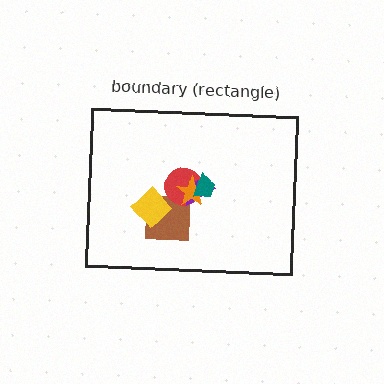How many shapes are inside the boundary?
6 inside, 0 outside.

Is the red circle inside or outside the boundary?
Inside.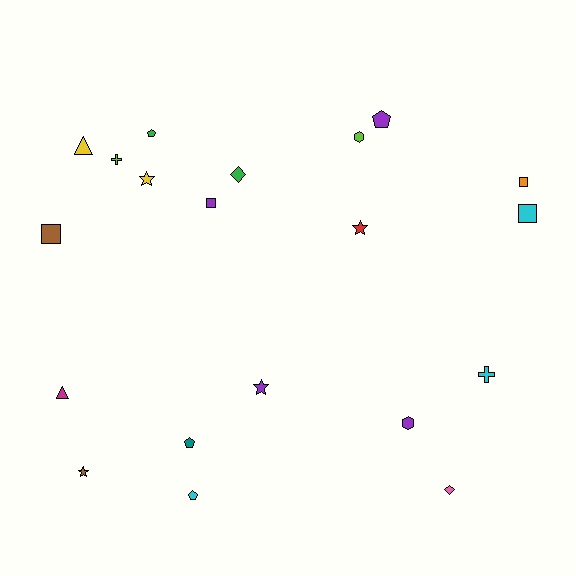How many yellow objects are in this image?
There are 2 yellow objects.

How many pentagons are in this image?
There are 4 pentagons.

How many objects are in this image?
There are 20 objects.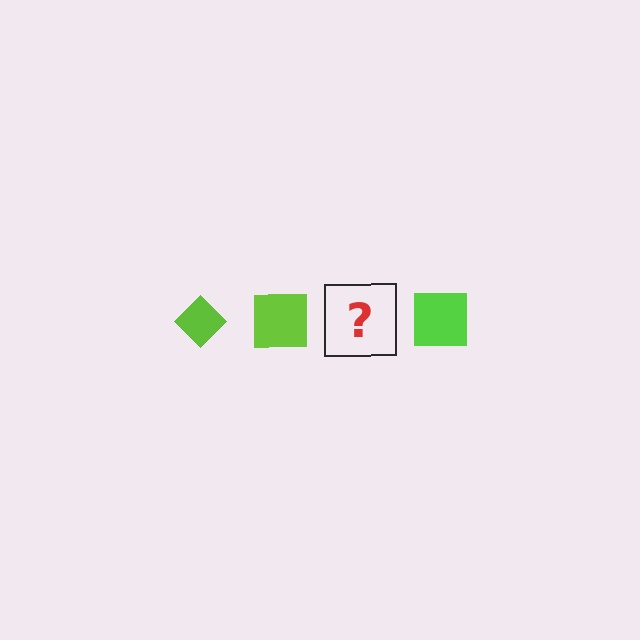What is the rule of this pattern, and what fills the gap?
The rule is that the pattern cycles through diamond, square shapes in lime. The gap should be filled with a lime diamond.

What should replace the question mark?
The question mark should be replaced with a lime diamond.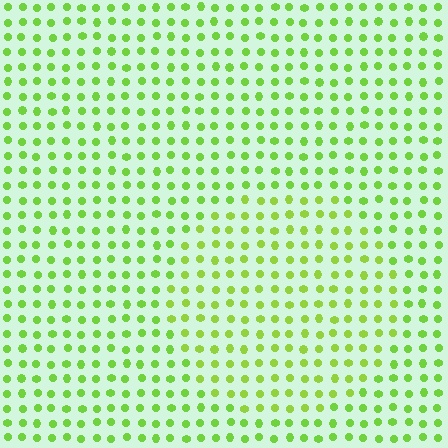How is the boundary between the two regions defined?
The boundary is defined purely by a slight shift in hue (about 14 degrees). Spacing, size, and orientation are identical on both sides.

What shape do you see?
I see a circle.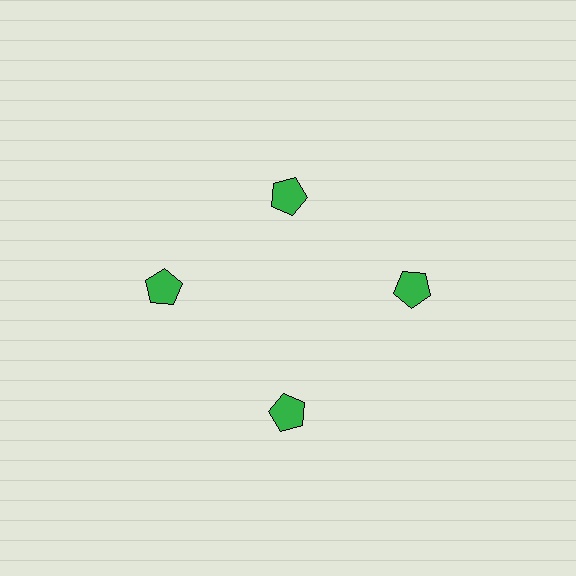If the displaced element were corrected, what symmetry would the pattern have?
It would have 4-fold rotational symmetry — the pattern would map onto itself every 90 degrees.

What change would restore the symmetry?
The symmetry would be restored by moving it outward, back onto the ring so that all 4 pentagons sit at equal angles and equal distance from the center.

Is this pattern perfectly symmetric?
No. The 4 green pentagons are arranged in a ring, but one element near the 12 o'clock position is pulled inward toward the center, breaking the 4-fold rotational symmetry.